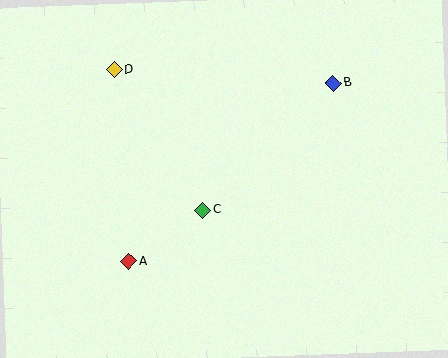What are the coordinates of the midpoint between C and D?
The midpoint between C and D is at (158, 140).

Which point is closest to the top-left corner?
Point D is closest to the top-left corner.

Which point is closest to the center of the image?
Point C at (203, 210) is closest to the center.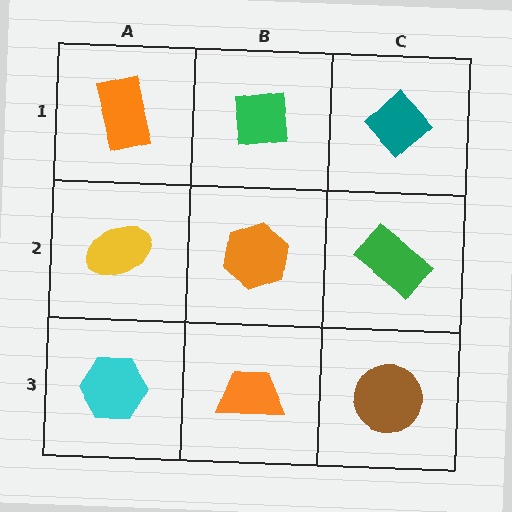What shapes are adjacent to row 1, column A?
A yellow ellipse (row 2, column A), a green square (row 1, column B).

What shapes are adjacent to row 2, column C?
A teal diamond (row 1, column C), a brown circle (row 3, column C), an orange hexagon (row 2, column B).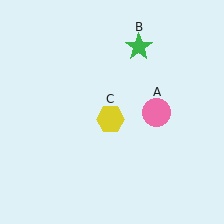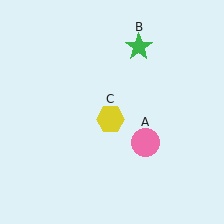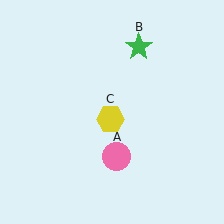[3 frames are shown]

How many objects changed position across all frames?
1 object changed position: pink circle (object A).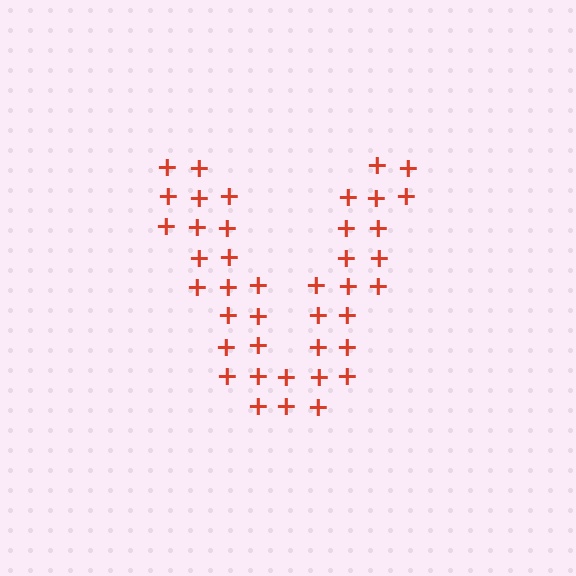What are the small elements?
The small elements are plus signs.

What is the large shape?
The large shape is the letter V.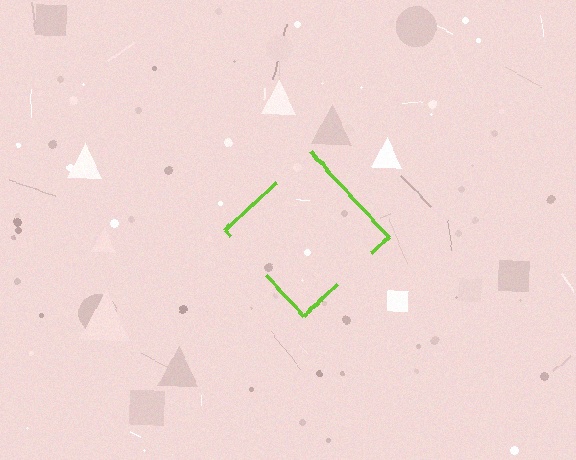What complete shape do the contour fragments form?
The contour fragments form a diamond.